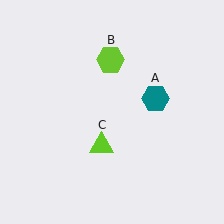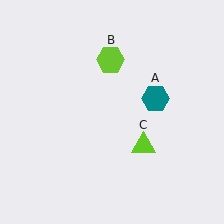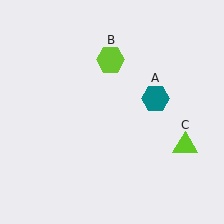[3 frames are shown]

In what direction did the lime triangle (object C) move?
The lime triangle (object C) moved right.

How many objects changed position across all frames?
1 object changed position: lime triangle (object C).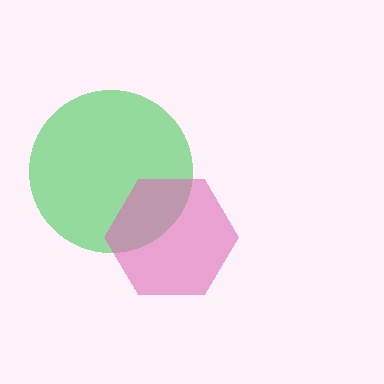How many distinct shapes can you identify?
There are 2 distinct shapes: a green circle, a pink hexagon.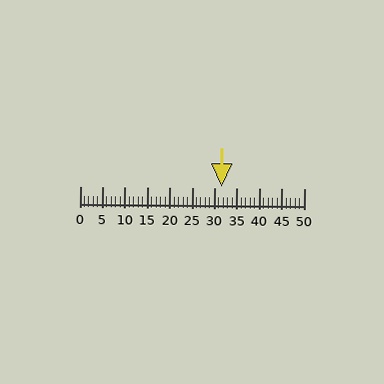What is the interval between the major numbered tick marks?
The major tick marks are spaced 5 units apart.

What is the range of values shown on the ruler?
The ruler shows values from 0 to 50.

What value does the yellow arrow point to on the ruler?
The yellow arrow points to approximately 32.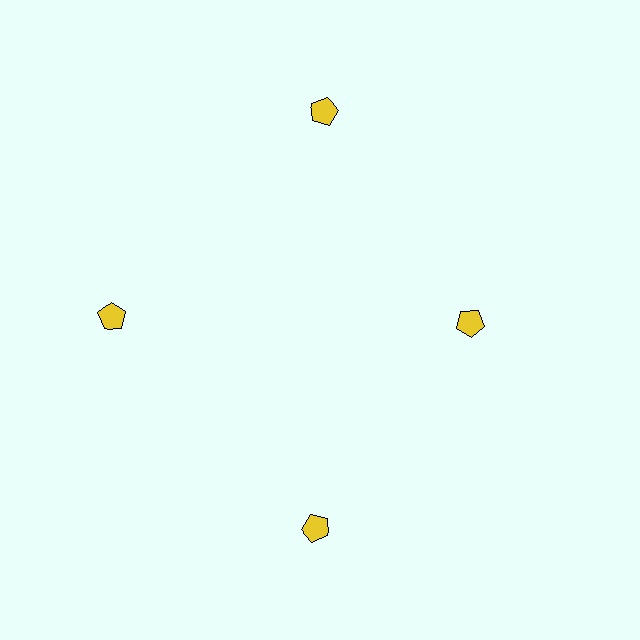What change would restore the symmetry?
The symmetry would be restored by moving it outward, back onto the ring so that all 4 pentagons sit at equal angles and equal distance from the center.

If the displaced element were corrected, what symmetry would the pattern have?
It would have 4-fold rotational symmetry — the pattern would map onto itself every 90 degrees.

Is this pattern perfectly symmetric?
No. The 4 yellow pentagons are arranged in a ring, but one element near the 3 o'clock position is pulled inward toward the center, breaking the 4-fold rotational symmetry.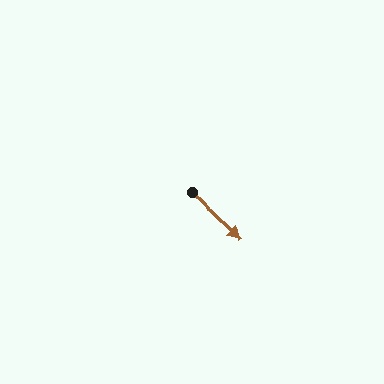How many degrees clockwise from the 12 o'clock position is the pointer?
Approximately 133 degrees.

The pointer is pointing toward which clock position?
Roughly 4 o'clock.